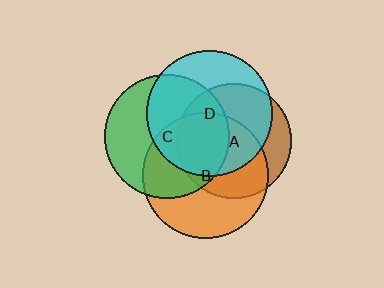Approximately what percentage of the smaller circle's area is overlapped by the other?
Approximately 35%.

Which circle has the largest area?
Circle D (cyan).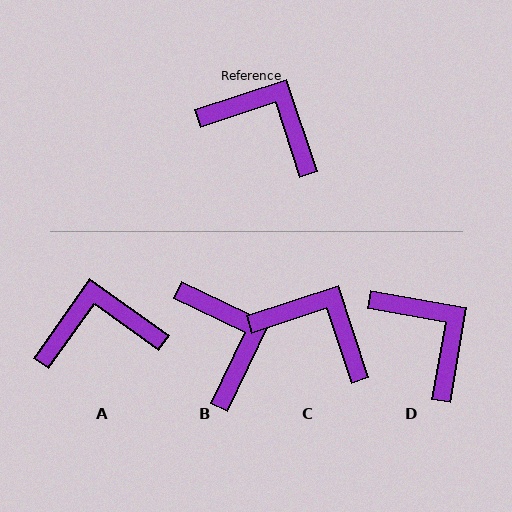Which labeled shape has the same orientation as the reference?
C.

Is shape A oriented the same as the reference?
No, it is off by about 36 degrees.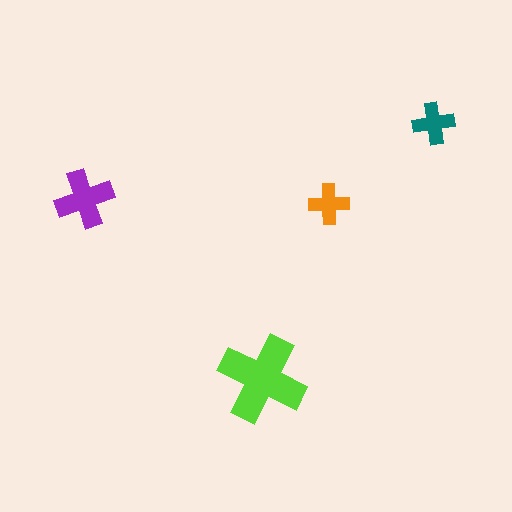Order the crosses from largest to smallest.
the lime one, the purple one, the teal one, the orange one.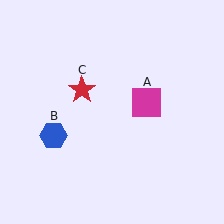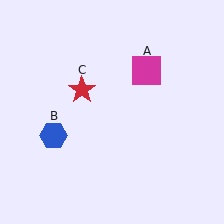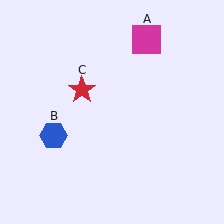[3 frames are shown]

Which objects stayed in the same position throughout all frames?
Blue hexagon (object B) and red star (object C) remained stationary.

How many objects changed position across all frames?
1 object changed position: magenta square (object A).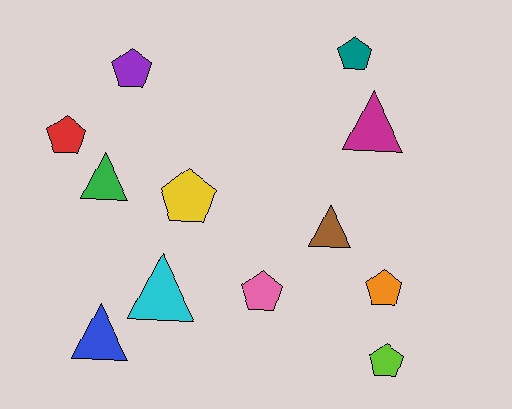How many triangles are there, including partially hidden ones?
There are 5 triangles.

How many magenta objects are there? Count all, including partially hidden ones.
There is 1 magenta object.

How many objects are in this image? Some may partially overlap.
There are 12 objects.